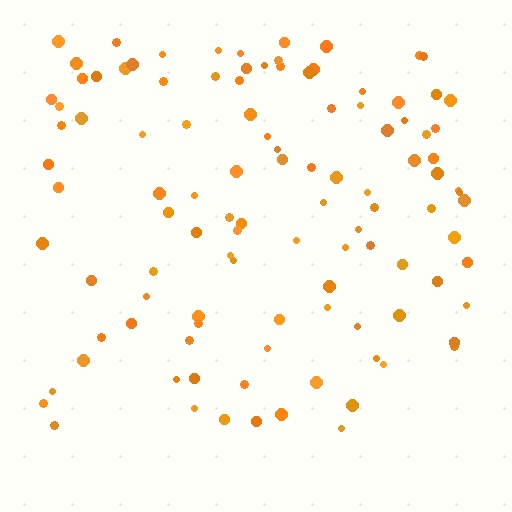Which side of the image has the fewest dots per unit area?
The bottom.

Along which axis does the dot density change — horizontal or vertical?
Vertical.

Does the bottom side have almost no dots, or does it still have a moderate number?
Still a moderate number, just noticeably fewer than the top.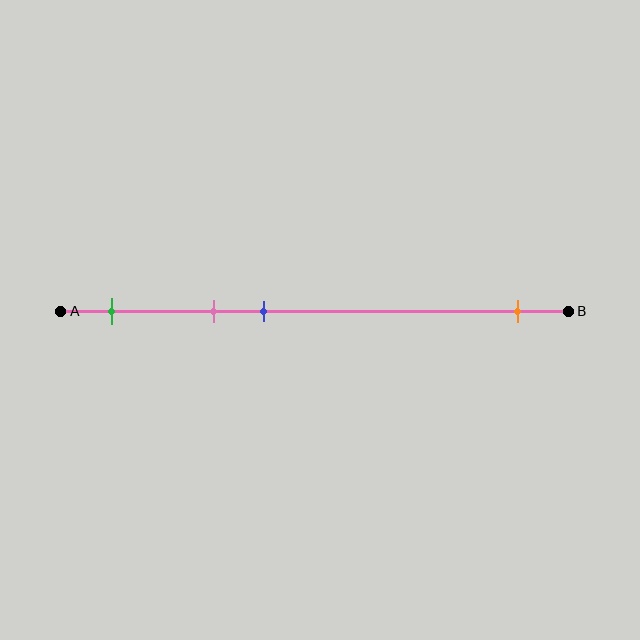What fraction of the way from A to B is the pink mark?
The pink mark is approximately 30% (0.3) of the way from A to B.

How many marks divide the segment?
There are 4 marks dividing the segment.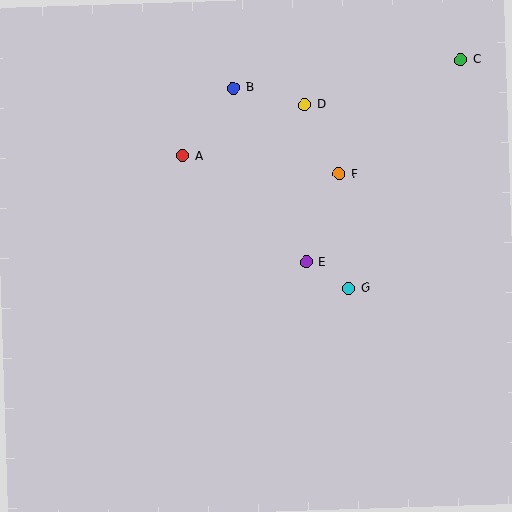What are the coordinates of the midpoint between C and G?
The midpoint between C and G is at (405, 174).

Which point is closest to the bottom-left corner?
Point E is closest to the bottom-left corner.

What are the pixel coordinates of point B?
Point B is at (233, 88).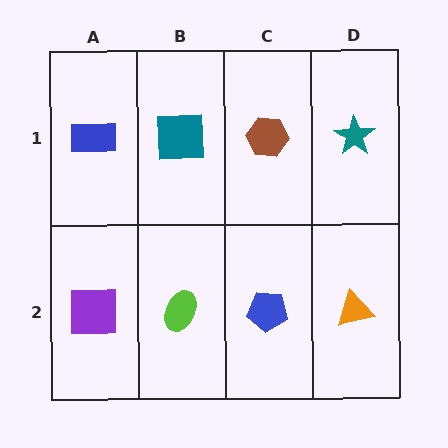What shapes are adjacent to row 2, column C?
A brown hexagon (row 1, column C), a lime ellipse (row 2, column B), an orange triangle (row 2, column D).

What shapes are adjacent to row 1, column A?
A purple square (row 2, column A), a teal square (row 1, column B).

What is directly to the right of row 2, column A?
A lime ellipse.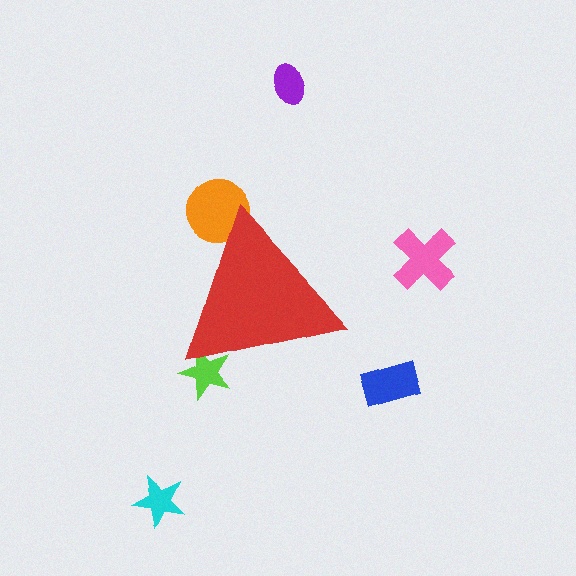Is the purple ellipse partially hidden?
No, the purple ellipse is fully visible.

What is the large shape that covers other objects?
A red triangle.